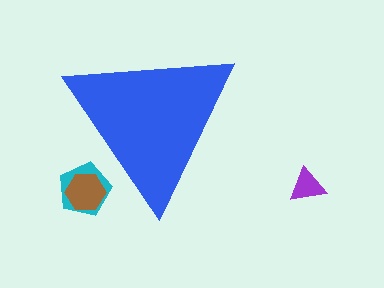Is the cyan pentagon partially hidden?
Yes, the cyan pentagon is partially hidden behind the blue triangle.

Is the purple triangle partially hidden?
No, the purple triangle is fully visible.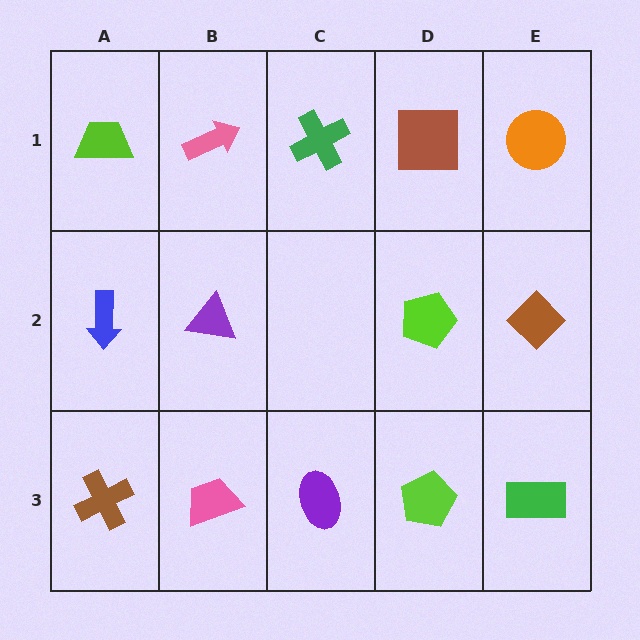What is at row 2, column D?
A lime pentagon.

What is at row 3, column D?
A lime pentagon.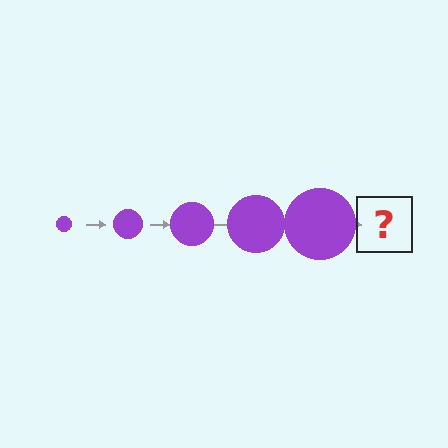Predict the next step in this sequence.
The next step is a purple circle, larger than the previous one.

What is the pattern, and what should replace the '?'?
The pattern is that the circle gets progressively larger each step. The '?' should be a purple circle, larger than the previous one.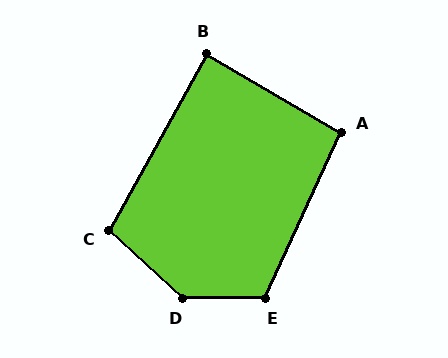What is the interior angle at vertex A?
Approximately 96 degrees (obtuse).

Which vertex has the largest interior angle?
D, at approximately 137 degrees.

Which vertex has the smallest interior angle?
B, at approximately 89 degrees.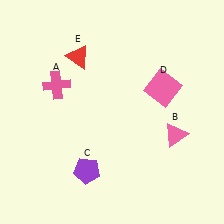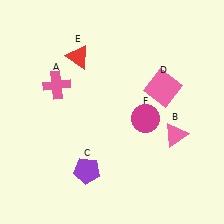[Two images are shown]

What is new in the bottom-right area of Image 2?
A magenta circle (F) was added in the bottom-right area of Image 2.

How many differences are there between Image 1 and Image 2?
There is 1 difference between the two images.